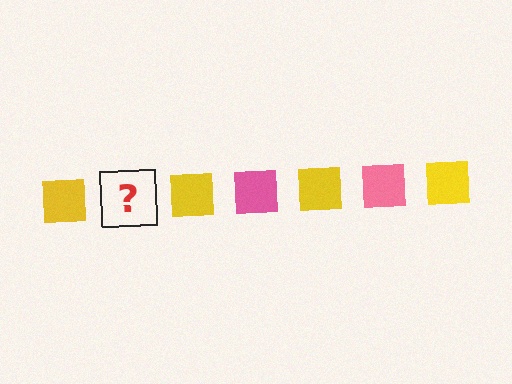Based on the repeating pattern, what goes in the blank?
The blank should be a pink square.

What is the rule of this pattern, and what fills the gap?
The rule is that the pattern cycles through yellow, pink squares. The gap should be filled with a pink square.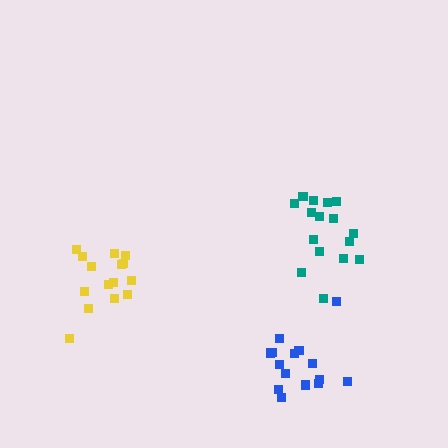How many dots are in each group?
Group 1: 15 dots, Group 2: 15 dots, Group 3: 16 dots (46 total).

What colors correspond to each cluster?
The clusters are colored: yellow, blue, teal.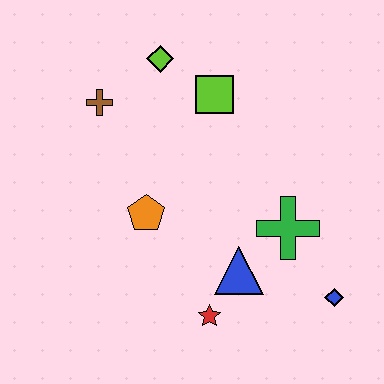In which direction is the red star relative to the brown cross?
The red star is below the brown cross.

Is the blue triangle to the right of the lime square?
Yes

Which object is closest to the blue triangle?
The red star is closest to the blue triangle.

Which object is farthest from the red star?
The lime diamond is farthest from the red star.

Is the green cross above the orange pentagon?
No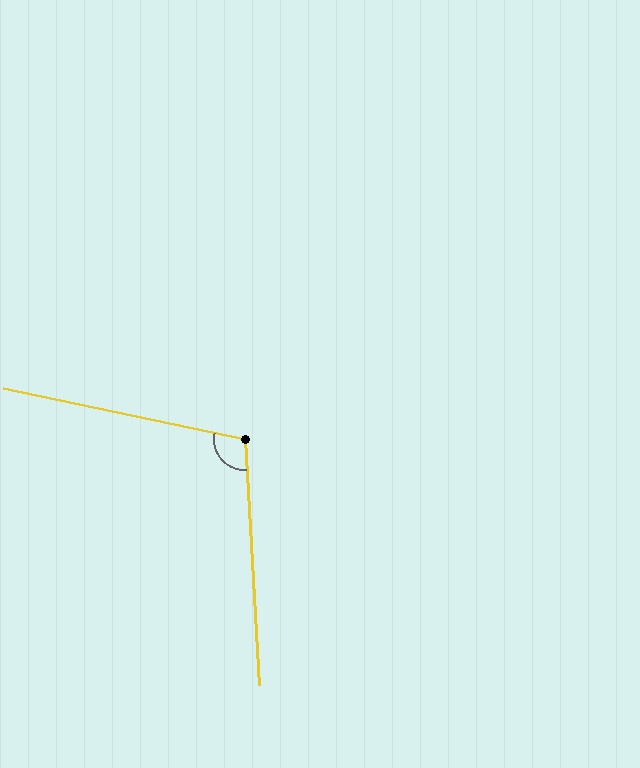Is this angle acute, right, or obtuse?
It is obtuse.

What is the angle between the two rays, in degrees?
Approximately 105 degrees.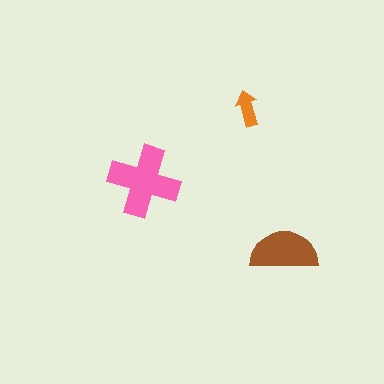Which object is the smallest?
The orange arrow.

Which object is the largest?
The pink cross.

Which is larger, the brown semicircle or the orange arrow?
The brown semicircle.